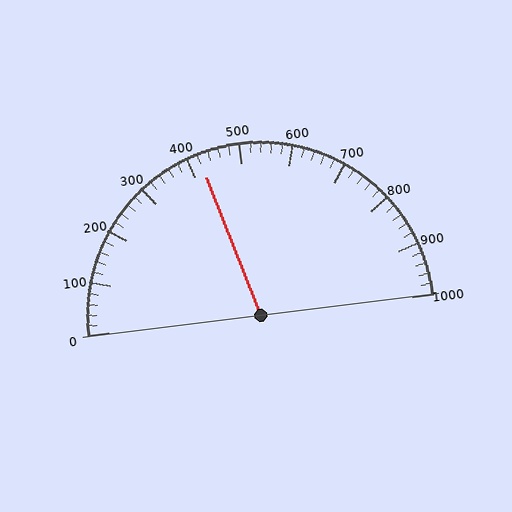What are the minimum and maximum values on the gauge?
The gauge ranges from 0 to 1000.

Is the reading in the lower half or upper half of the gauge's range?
The reading is in the lower half of the range (0 to 1000).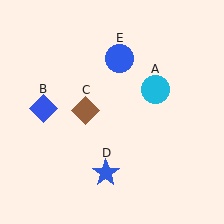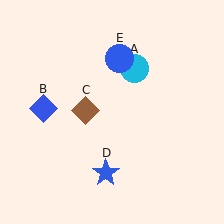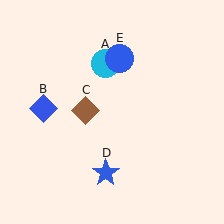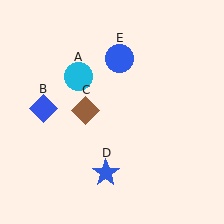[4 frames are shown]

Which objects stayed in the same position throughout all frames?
Blue diamond (object B) and brown diamond (object C) and blue star (object D) and blue circle (object E) remained stationary.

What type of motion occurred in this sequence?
The cyan circle (object A) rotated counterclockwise around the center of the scene.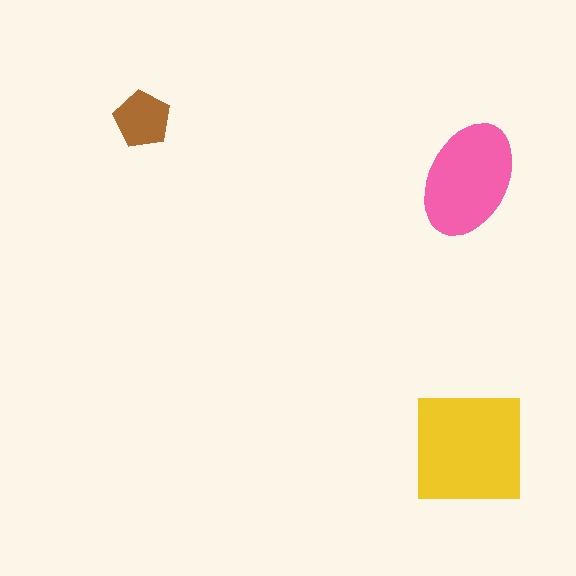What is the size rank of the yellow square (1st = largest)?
1st.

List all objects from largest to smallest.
The yellow square, the pink ellipse, the brown pentagon.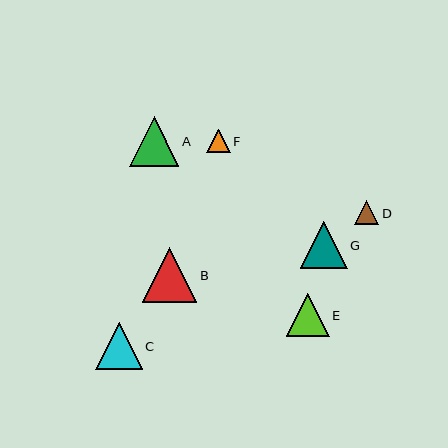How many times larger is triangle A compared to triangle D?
Triangle A is approximately 2.0 times the size of triangle D.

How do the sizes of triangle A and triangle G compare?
Triangle A and triangle G are approximately the same size.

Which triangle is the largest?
Triangle B is the largest with a size of approximately 54 pixels.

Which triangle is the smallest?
Triangle F is the smallest with a size of approximately 23 pixels.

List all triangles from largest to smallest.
From largest to smallest: B, A, C, G, E, D, F.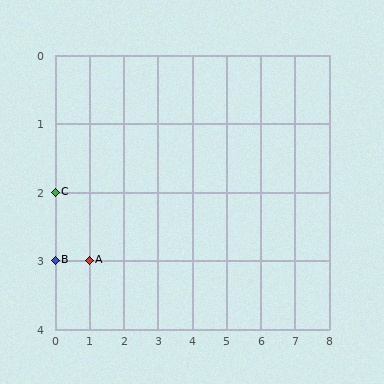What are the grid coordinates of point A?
Point A is at grid coordinates (1, 3).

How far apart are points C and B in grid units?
Points C and B are 1 row apart.